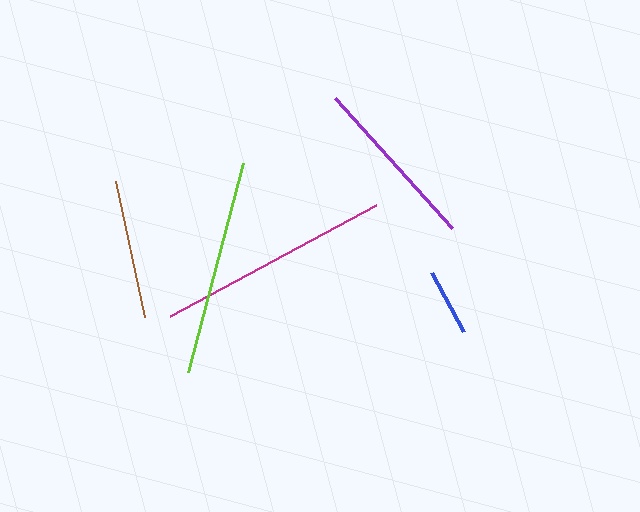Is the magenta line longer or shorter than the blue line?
The magenta line is longer than the blue line.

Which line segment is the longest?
The magenta line is the longest at approximately 234 pixels.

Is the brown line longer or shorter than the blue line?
The brown line is longer than the blue line.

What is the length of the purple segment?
The purple segment is approximately 175 pixels long.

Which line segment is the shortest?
The blue line is the shortest at approximately 67 pixels.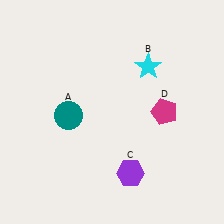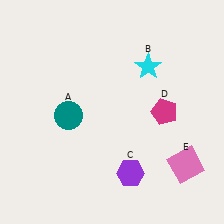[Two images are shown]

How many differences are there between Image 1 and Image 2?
There is 1 difference between the two images.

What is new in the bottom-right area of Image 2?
A pink square (E) was added in the bottom-right area of Image 2.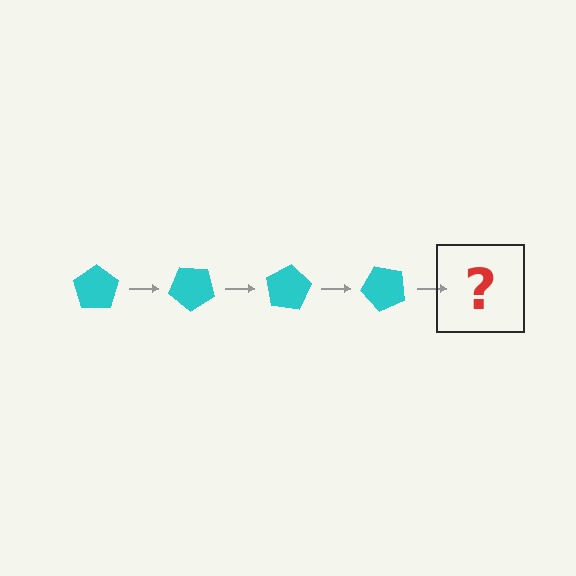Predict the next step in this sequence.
The next step is a cyan pentagon rotated 160 degrees.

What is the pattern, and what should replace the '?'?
The pattern is that the pentagon rotates 40 degrees each step. The '?' should be a cyan pentagon rotated 160 degrees.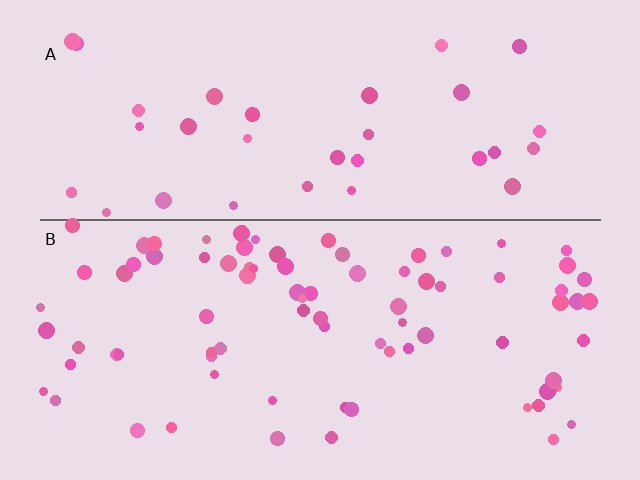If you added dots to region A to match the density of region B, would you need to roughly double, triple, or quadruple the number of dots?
Approximately double.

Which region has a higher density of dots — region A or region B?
B (the bottom).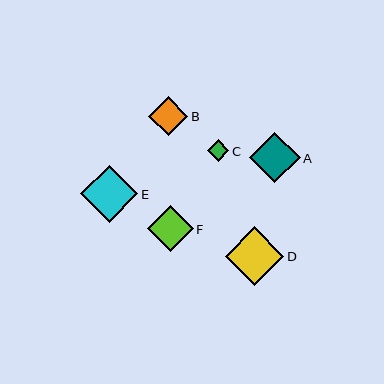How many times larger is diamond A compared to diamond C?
Diamond A is approximately 2.3 times the size of diamond C.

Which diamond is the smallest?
Diamond C is the smallest with a size of approximately 22 pixels.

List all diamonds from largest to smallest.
From largest to smallest: D, E, A, F, B, C.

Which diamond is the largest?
Diamond D is the largest with a size of approximately 58 pixels.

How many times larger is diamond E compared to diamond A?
Diamond E is approximately 1.1 times the size of diamond A.